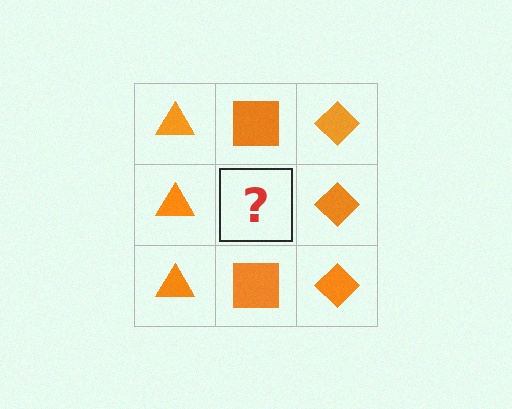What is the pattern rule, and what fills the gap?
The rule is that each column has a consistent shape. The gap should be filled with an orange square.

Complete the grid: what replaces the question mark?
The question mark should be replaced with an orange square.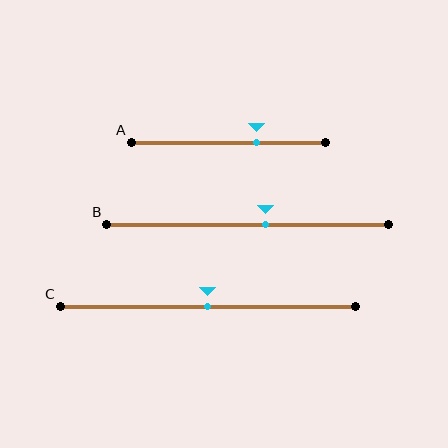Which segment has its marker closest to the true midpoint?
Segment C has its marker closest to the true midpoint.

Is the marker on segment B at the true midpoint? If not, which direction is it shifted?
No, the marker on segment B is shifted to the right by about 6% of the segment length.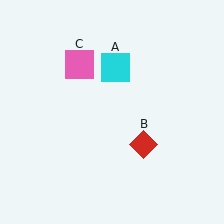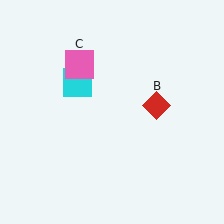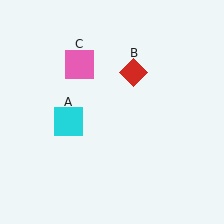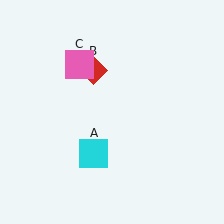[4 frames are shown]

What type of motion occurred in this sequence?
The cyan square (object A), red diamond (object B) rotated counterclockwise around the center of the scene.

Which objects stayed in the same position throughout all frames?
Pink square (object C) remained stationary.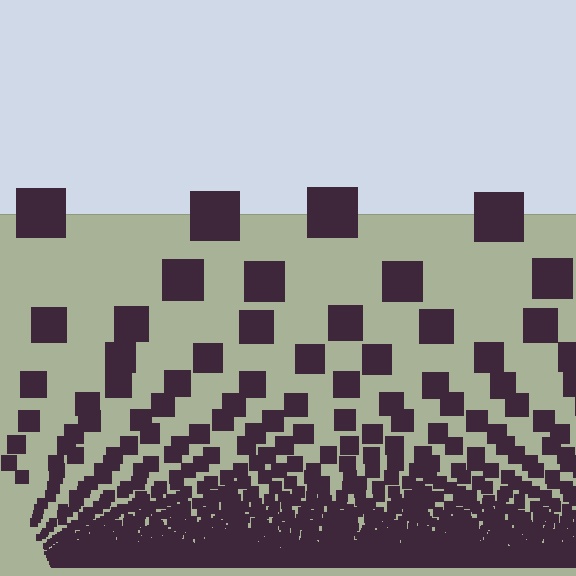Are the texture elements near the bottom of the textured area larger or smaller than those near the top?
Smaller. The gradient is inverted — elements near the bottom are smaller and denser.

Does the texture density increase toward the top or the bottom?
Density increases toward the bottom.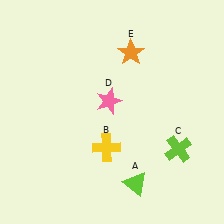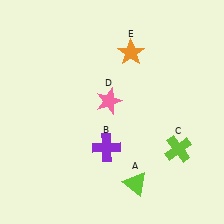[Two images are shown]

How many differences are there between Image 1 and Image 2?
There is 1 difference between the two images.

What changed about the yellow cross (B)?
In Image 1, B is yellow. In Image 2, it changed to purple.